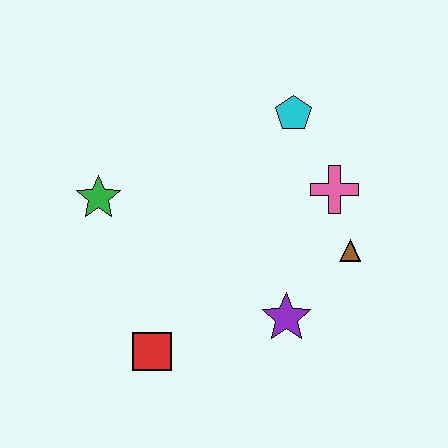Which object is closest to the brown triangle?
The pink cross is closest to the brown triangle.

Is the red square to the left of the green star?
No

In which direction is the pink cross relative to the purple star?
The pink cross is above the purple star.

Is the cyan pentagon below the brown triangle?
No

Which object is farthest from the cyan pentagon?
The red square is farthest from the cyan pentagon.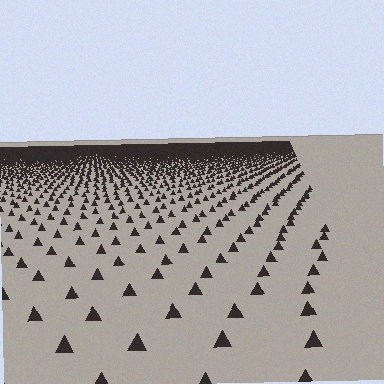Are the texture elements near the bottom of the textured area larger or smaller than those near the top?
Larger. Near the bottom, elements are closer to the viewer and appear at a bigger on-screen size.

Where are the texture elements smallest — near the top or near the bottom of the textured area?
Near the top.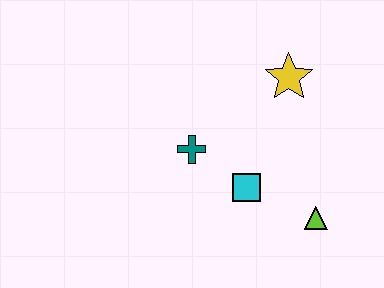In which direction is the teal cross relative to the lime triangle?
The teal cross is to the left of the lime triangle.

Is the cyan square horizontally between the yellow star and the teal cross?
Yes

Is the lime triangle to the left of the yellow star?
No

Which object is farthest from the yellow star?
The lime triangle is farthest from the yellow star.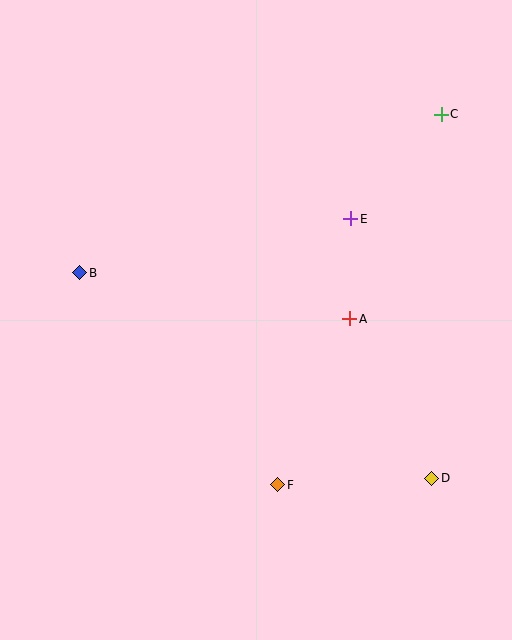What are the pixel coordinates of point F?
Point F is at (278, 485).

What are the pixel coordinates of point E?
Point E is at (351, 219).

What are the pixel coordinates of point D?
Point D is at (432, 478).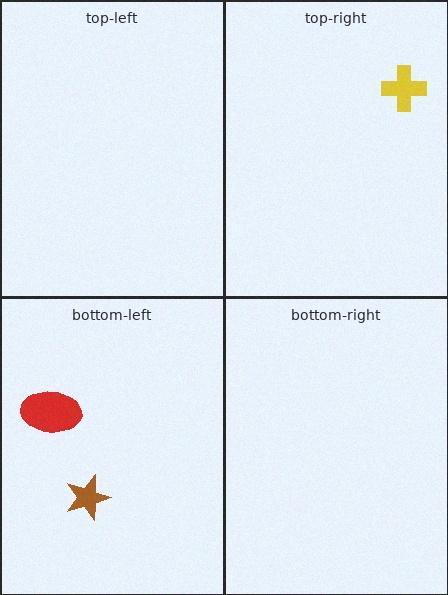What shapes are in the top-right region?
The yellow cross.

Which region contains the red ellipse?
The bottom-left region.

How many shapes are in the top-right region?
1.